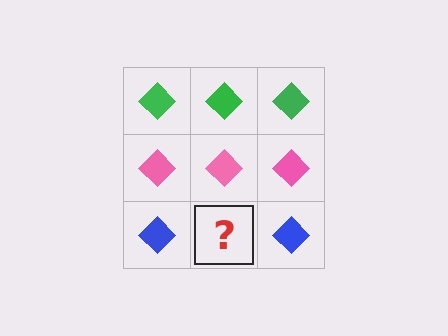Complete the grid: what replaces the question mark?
The question mark should be replaced with a blue diamond.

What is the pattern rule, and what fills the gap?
The rule is that each row has a consistent color. The gap should be filled with a blue diamond.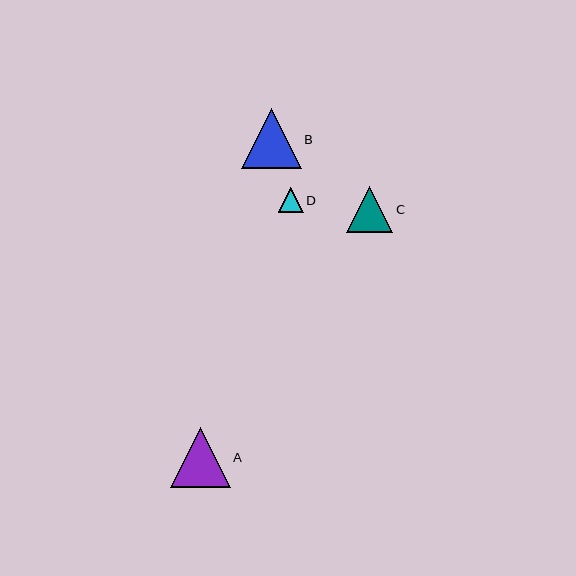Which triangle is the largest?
Triangle A is the largest with a size of approximately 60 pixels.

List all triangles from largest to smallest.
From largest to smallest: A, B, C, D.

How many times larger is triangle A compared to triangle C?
Triangle A is approximately 1.3 times the size of triangle C.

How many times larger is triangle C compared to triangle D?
Triangle C is approximately 1.9 times the size of triangle D.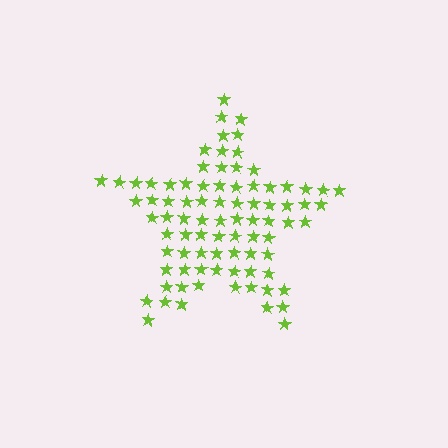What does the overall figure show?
The overall figure shows a star.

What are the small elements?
The small elements are stars.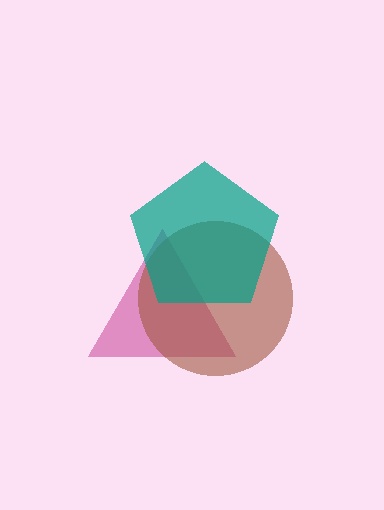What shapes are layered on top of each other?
The layered shapes are: a magenta triangle, a brown circle, a teal pentagon.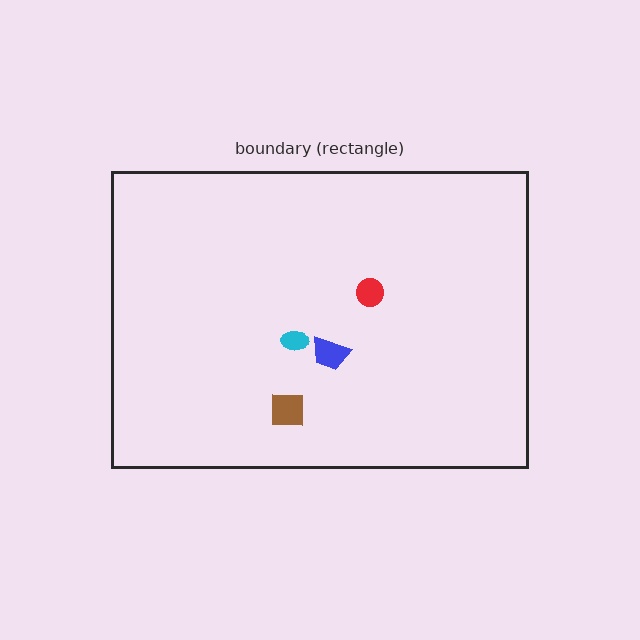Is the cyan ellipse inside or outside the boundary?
Inside.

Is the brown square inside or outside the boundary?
Inside.